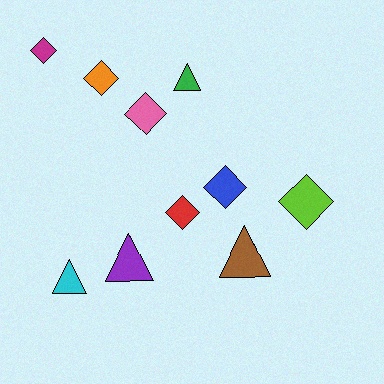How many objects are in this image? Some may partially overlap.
There are 10 objects.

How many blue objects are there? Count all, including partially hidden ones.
There is 1 blue object.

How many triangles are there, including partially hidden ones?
There are 4 triangles.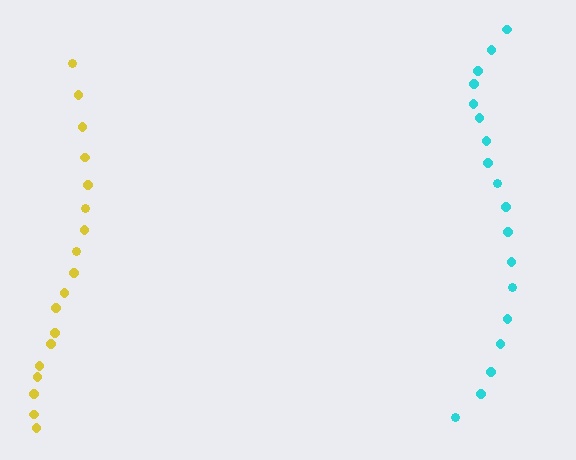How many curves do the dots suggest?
There are 2 distinct paths.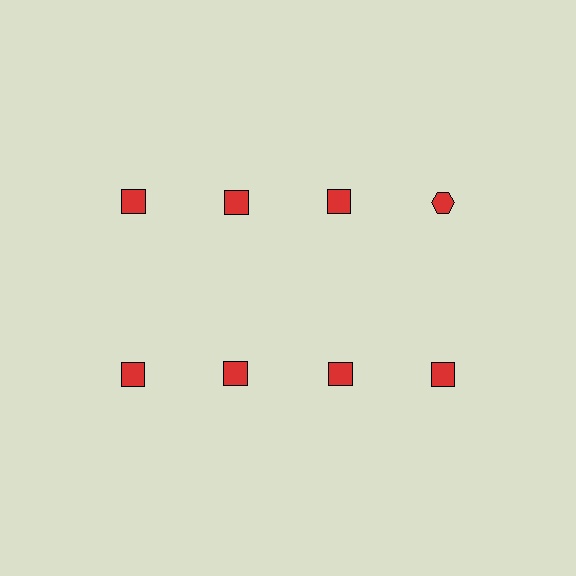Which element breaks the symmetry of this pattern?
The red hexagon in the top row, second from right column breaks the symmetry. All other shapes are red squares.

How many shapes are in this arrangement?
There are 8 shapes arranged in a grid pattern.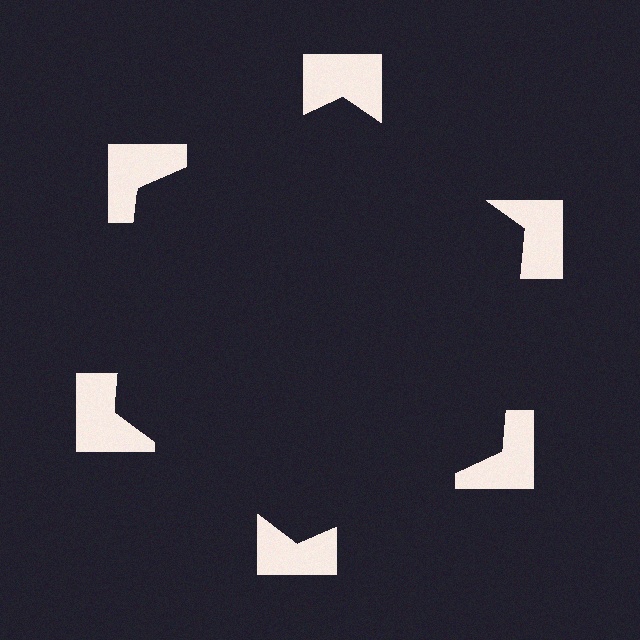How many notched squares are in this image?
There are 6 — one at each vertex of the illusory hexagon.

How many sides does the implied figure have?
6 sides.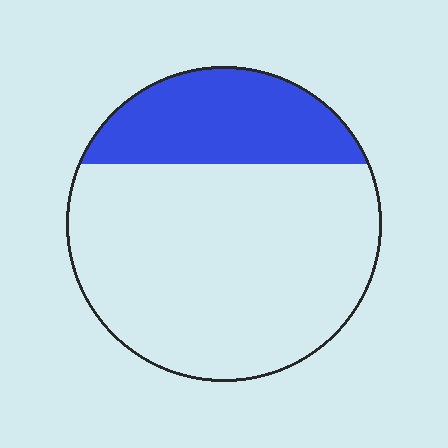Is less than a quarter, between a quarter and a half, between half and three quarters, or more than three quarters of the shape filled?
Between a quarter and a half.